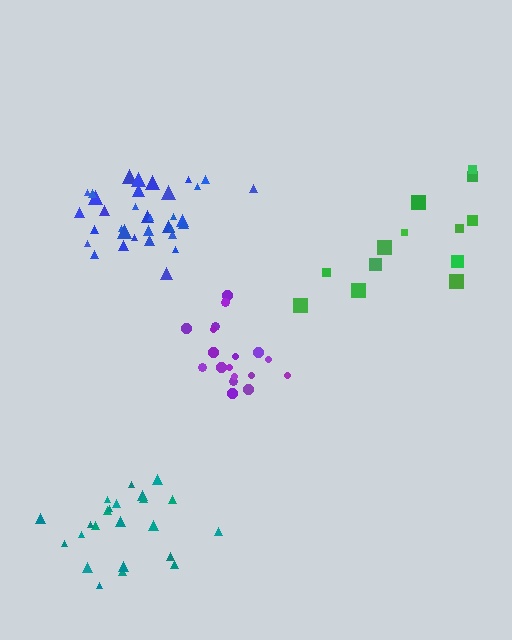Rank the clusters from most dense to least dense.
blue, purple, teal, green.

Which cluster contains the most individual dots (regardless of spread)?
Blue (34).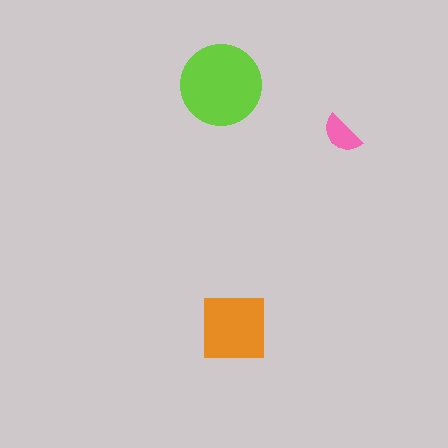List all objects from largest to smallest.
The lime circle, the orange square, the pink semicircle.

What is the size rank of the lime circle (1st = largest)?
1st.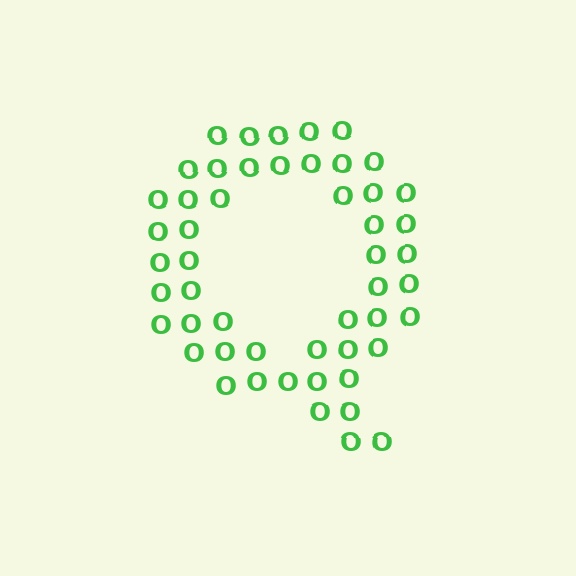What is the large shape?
The large shape is the letter Q.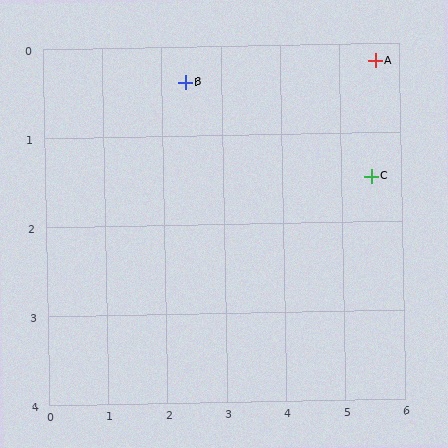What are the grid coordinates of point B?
Point B is at approximately (2.4, 0.4).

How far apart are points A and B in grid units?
Points A and B are about 3.2 grid units apart.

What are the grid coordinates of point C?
Point C is at approximately (5.5, 1.5).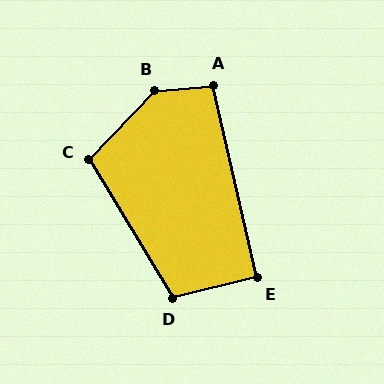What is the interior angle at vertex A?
Approximately 98 degrees (obtuse).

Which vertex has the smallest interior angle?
E, at approximately 90 degrees.